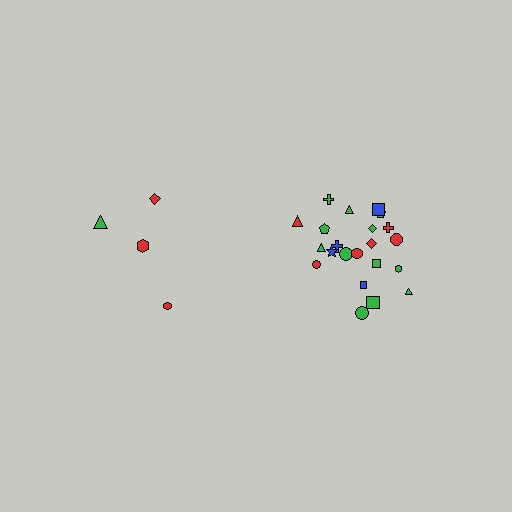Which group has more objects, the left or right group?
The right group.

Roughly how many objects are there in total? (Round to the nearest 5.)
Roughly 25 objects in total.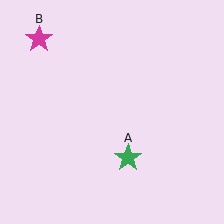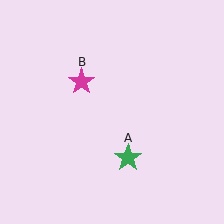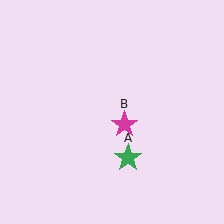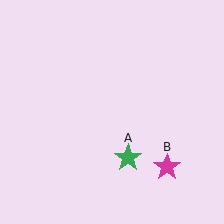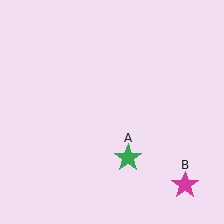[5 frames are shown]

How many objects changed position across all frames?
1 object changed position: magenta star (object B).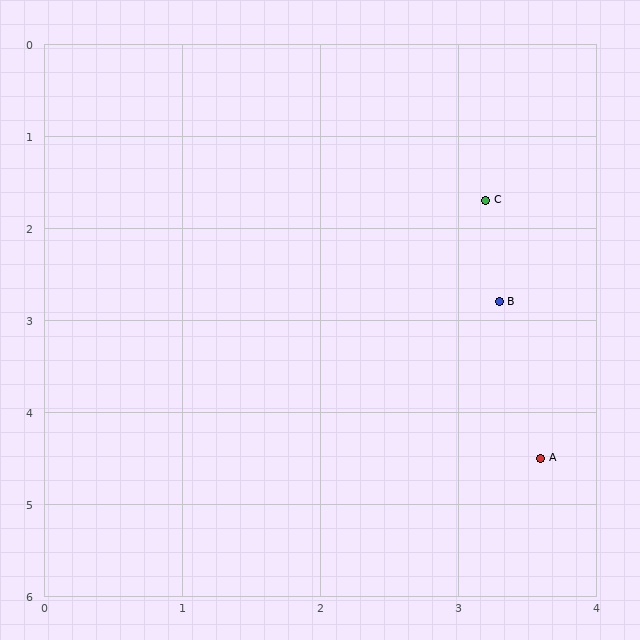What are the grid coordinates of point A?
Point A is at approximately (3.6, 4.5).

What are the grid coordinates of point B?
Point B is at approximately (3.3, 2.8).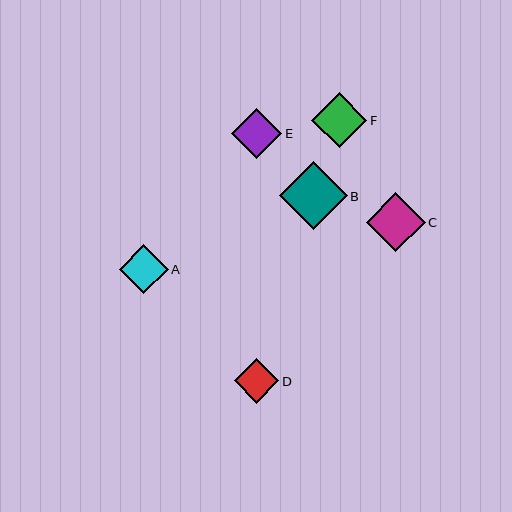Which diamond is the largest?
Diamond B is the largest with a size of approximately 68 pixels.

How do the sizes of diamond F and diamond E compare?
Diamond F and diamond E are approximately the same size.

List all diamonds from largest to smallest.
From largest to smallest: B, C, F, E, A, D.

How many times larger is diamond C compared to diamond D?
Diamond C is approximately 1.3 times the size of diamond D.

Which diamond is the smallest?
Diamond D is the smallest with a size of approximately 44 pixels.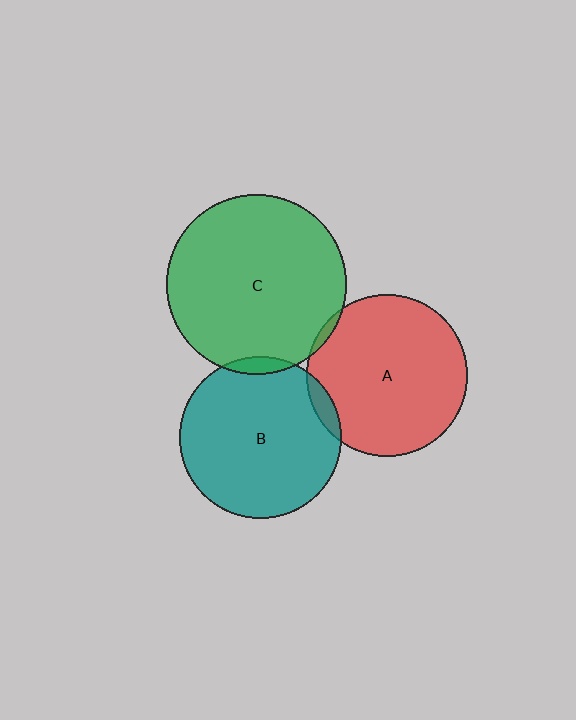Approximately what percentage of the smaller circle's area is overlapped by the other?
Approximately 5%.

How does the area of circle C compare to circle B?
Approximately 1.2 times.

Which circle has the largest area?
Circle C (green).